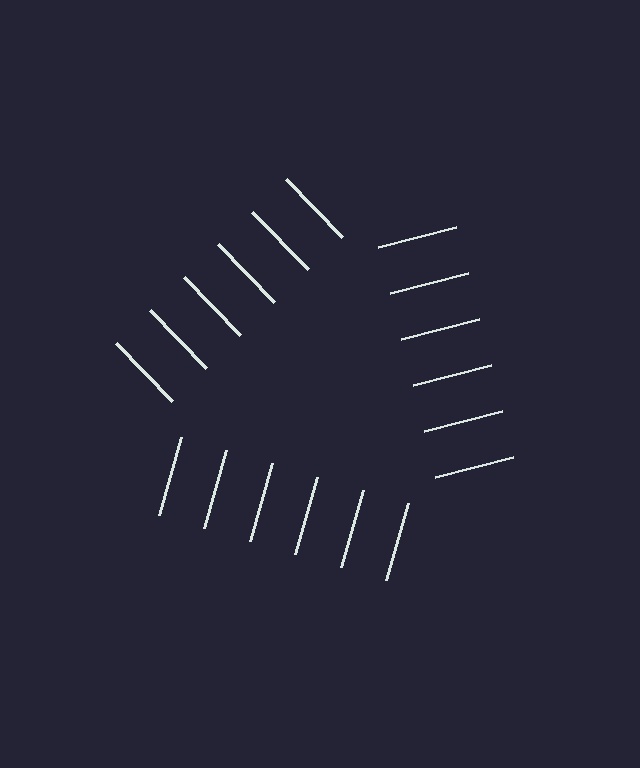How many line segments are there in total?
18 — 6 along each of the 3 edges.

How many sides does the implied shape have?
3 sides — the line-ends trace a triangle.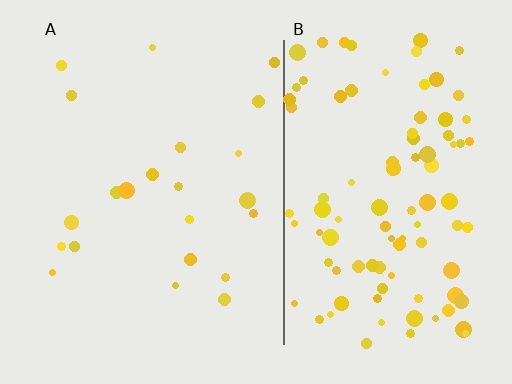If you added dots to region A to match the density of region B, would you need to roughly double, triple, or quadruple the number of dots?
Approximately quadruple.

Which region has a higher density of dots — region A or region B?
B (the right).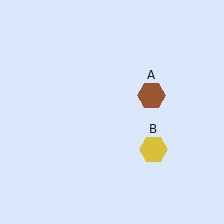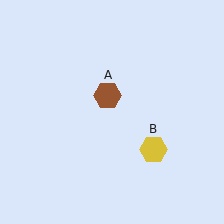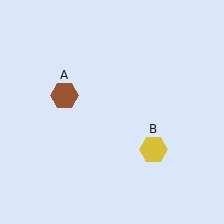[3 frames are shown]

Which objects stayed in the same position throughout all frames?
Yellow hexagon (object B) remained stationary.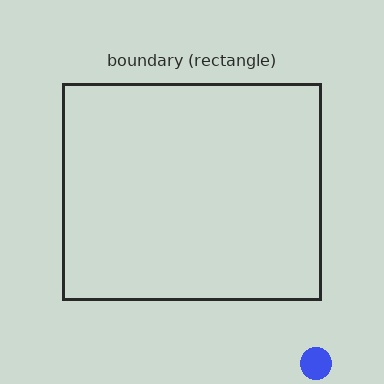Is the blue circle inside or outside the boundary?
Outside.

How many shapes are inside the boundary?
0 inside, 1 outside.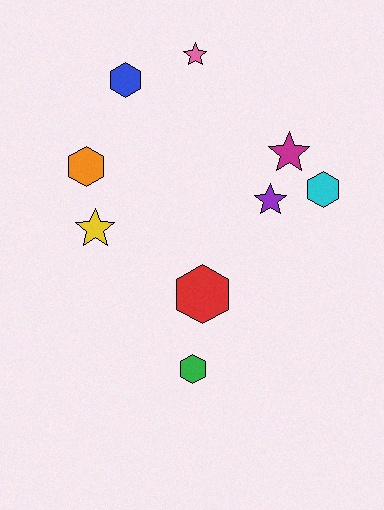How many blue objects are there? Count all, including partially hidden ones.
There is 1 blue object.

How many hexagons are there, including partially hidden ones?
There are 5 hexagons.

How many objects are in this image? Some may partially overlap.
There are 9 objects.